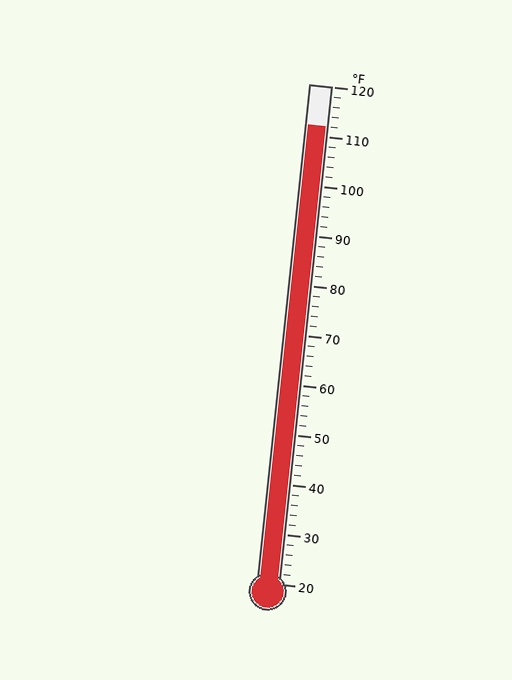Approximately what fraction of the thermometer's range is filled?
The thermometer is filled to approximately 90% of its range.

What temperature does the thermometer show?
The thermometer shows approximately 112°F.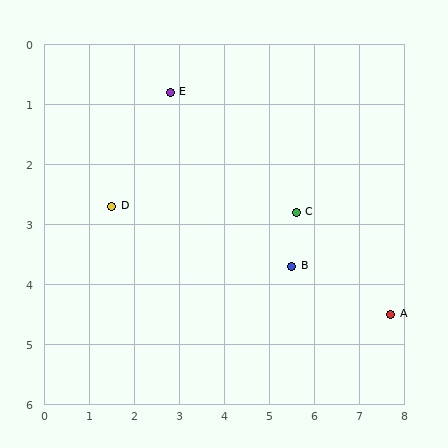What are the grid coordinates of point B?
Point B is at approximately (5.5, 3.7).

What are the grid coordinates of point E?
Point E is at approximately (2.8, 0.8).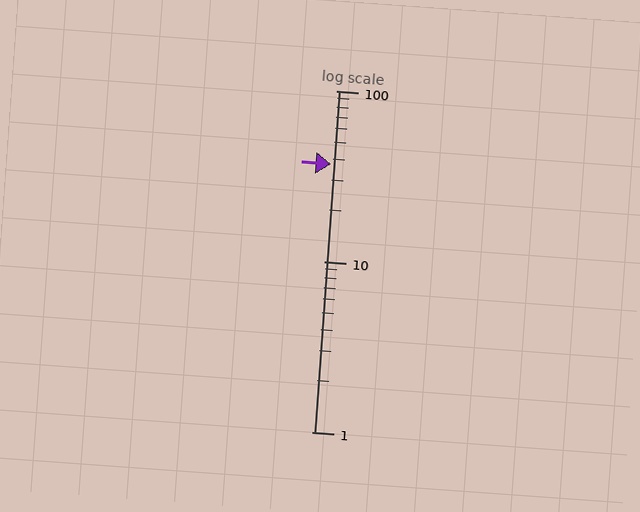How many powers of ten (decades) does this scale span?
The scale spans 2 decades, from 1 to 100.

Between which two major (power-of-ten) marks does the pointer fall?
The pointer is between 10 and 100.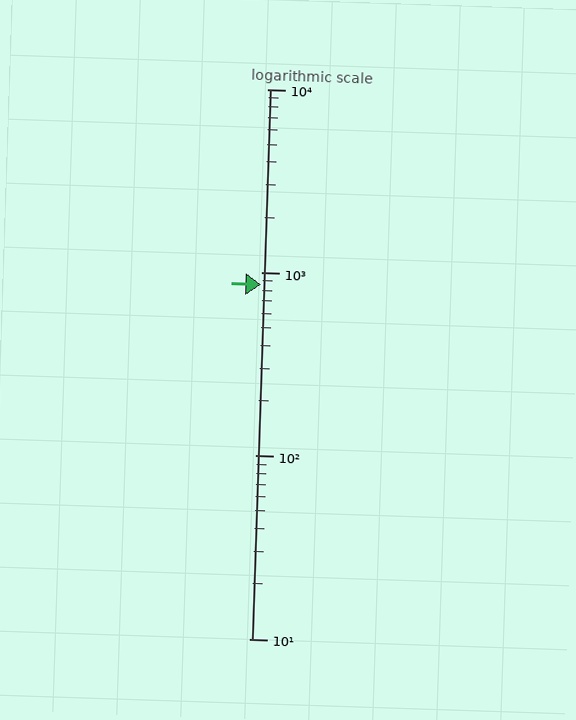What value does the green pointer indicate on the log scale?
The pointer indicates approximately 860.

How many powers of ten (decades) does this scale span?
The scale spans 3 decades, from 10 to 10000.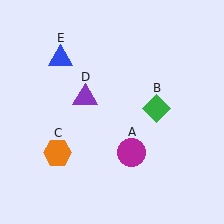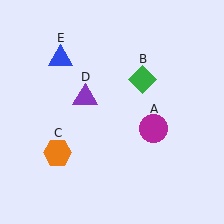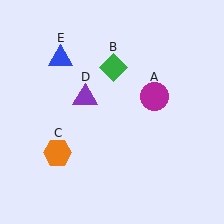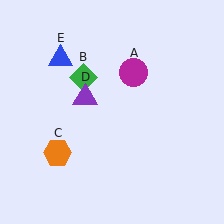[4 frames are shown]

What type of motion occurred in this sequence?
The magenta circle (object A), green diamond (object B) rotated counterclockwise around the center of the scene.